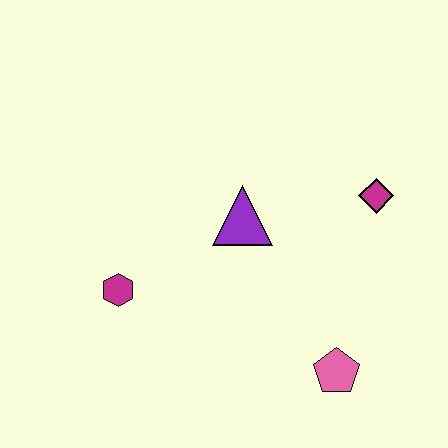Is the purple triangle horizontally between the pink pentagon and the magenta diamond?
No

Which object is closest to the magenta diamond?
The purple triangle is closest to the magenta diamond.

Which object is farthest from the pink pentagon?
The magenta hexagon is farthest from the pink pentagon.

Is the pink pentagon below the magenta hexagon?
Yes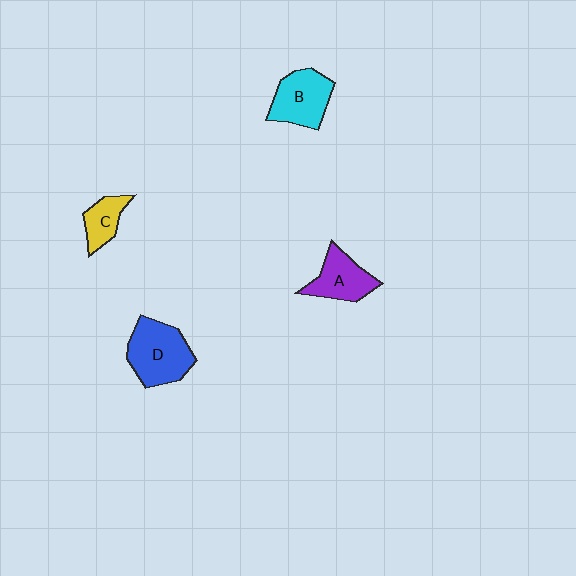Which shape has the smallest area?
Shape C (yellow).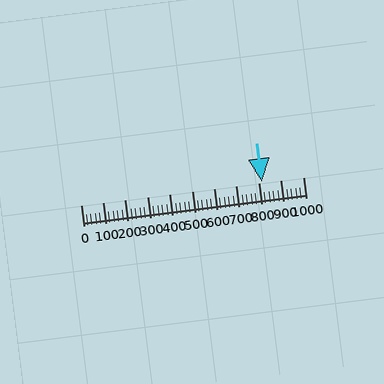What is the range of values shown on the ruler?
The ruler shows values from 0 to 1000.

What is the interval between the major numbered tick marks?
The major tick marks are spaced 100 units apart.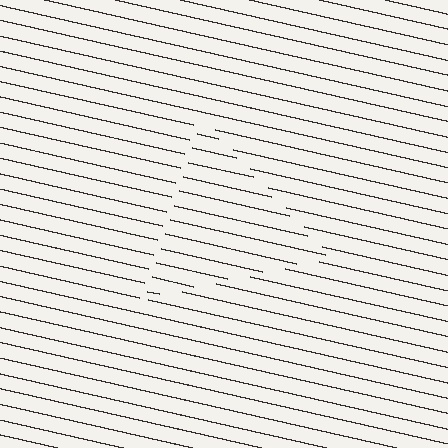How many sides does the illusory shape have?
3 sides — the line-ends trace a triangle.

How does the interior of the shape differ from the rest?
The interior of the shape contains the same grating, shifted by half a period — the contour is defined by the phase discontinuity where line-ends from the inner and outer gratings abut.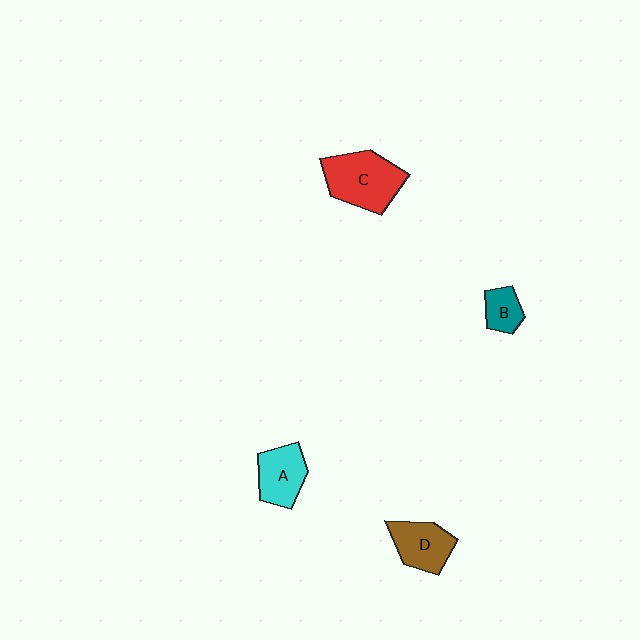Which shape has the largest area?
Shape C (red).